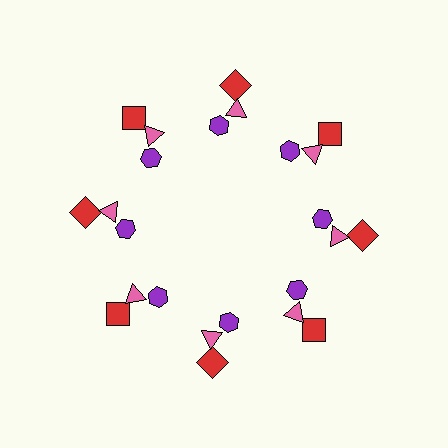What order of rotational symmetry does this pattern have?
This pattern has 8-fold rotational symmetry.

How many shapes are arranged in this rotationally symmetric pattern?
There are 24 shapes, arranged in 8 groups of 3.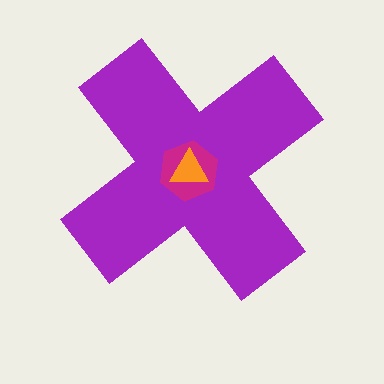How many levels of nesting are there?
3.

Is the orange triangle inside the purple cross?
Yes.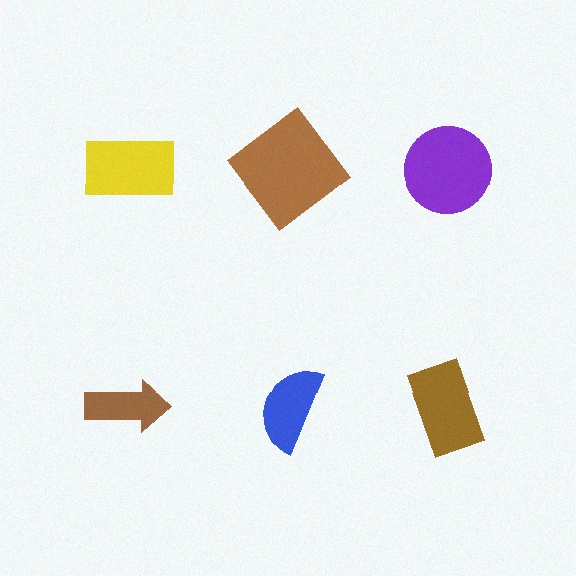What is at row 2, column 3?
A brown rectangle.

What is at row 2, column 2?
A blue semicircle.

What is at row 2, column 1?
A brown arrow.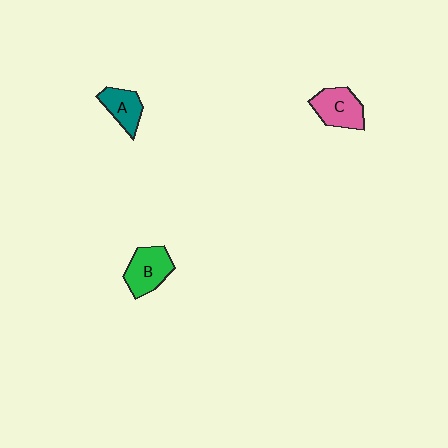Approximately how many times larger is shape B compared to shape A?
Approximately 1.3 times.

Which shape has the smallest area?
Shape A (teal).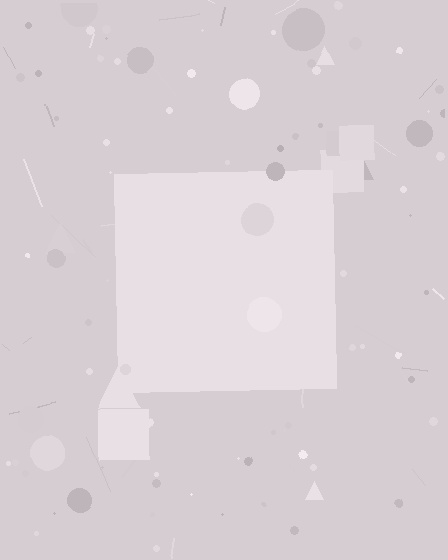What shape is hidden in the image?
A square is hidden in the image.